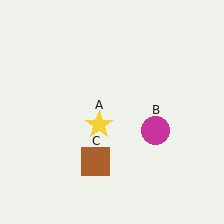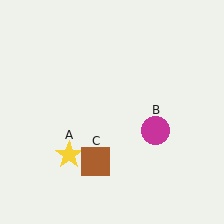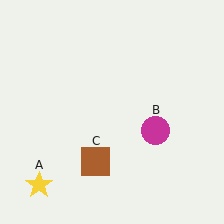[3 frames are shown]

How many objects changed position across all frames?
1 object changed position: yellow star (object A).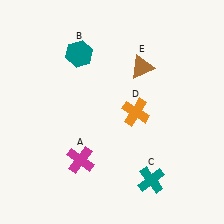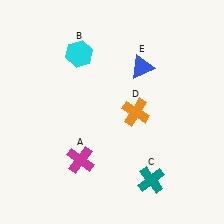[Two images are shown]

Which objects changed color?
B changed from teal to cyan. E changed from brown to blue.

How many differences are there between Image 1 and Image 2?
There are 2 differences between the two images.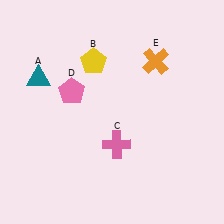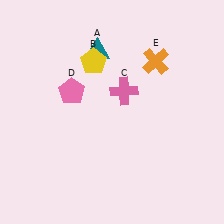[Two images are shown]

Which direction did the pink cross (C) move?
The pink cross (C) moved up.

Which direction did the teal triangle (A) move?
The teal triangle (A) moved right.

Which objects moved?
The objects that moved are: the teal triangle (A), the pink cross (C).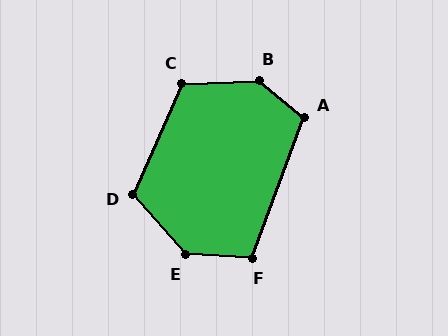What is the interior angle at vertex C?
Approximately 116 degrees (obtuse).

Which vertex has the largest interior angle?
B, at approximately 138 degrees.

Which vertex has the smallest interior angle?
F, at approximately 107 degrees.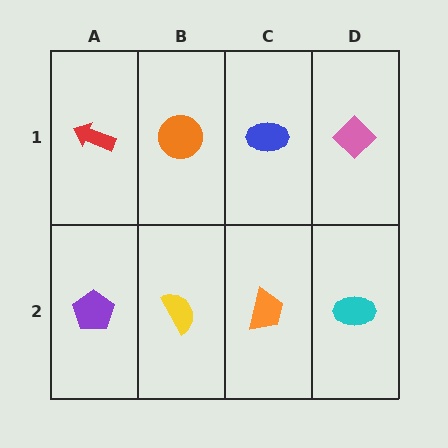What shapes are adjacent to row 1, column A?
A purple pentagon (row 2, column A), an orange circle (row 1, column B).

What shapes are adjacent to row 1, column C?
An orange trapezoid (row 2, column C), an orange circle (row 1, column B), a pink diamond (row 1, column D).